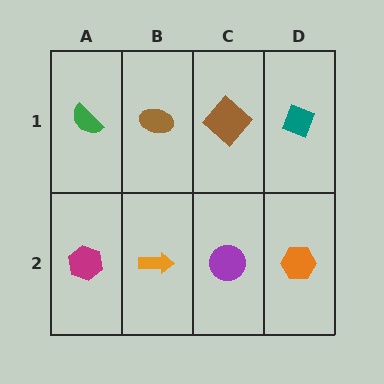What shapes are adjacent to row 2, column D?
A teal diamond (row 1, column D), a purple circle (row 2, column C).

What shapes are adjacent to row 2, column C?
A brown diamond (row 1, column C), an orange arrow (row 2, column B), an orange hexagon (row 2, column D).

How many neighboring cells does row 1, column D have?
2.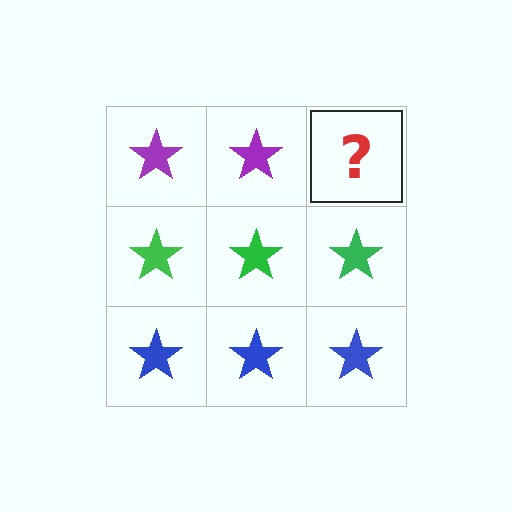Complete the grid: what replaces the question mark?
The question mark should be replaced with a purple star.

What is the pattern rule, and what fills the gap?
The rule is that each row has a consistent color. The gap should be filled with a purple star.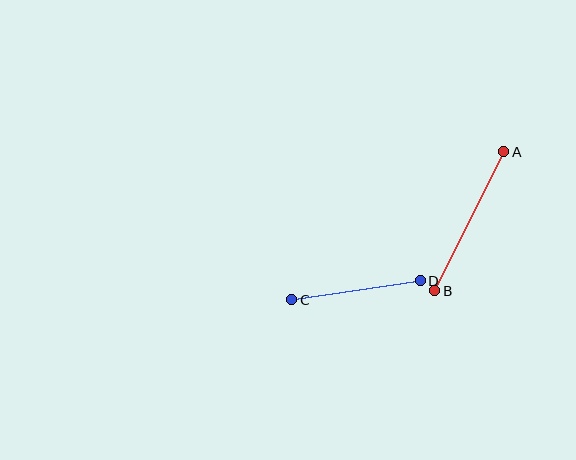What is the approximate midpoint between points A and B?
The midpoint is at approximately (469, 221) pixels.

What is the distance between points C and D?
The distance is approximately 130 pixels.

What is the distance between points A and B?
The distance is approximately 155 pixels.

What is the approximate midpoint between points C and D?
The midpoint is at approximately (356, 290) pixels.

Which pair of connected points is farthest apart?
Points A and B are farthest apart.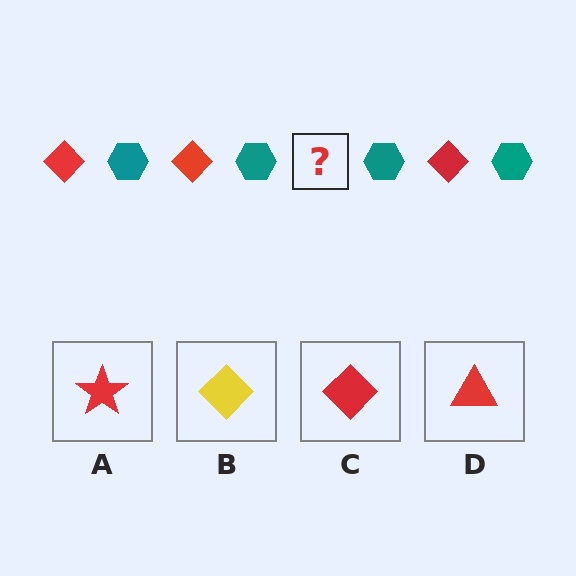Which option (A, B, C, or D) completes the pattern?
C.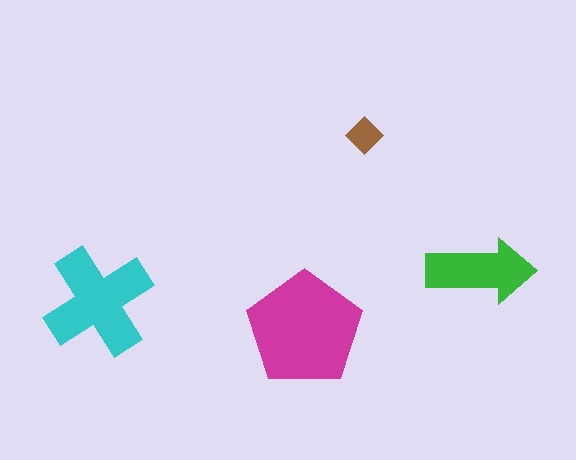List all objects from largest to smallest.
The magenta pentagon, the cyan cross, the green arrow, the brown diamond.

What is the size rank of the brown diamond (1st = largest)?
4th.